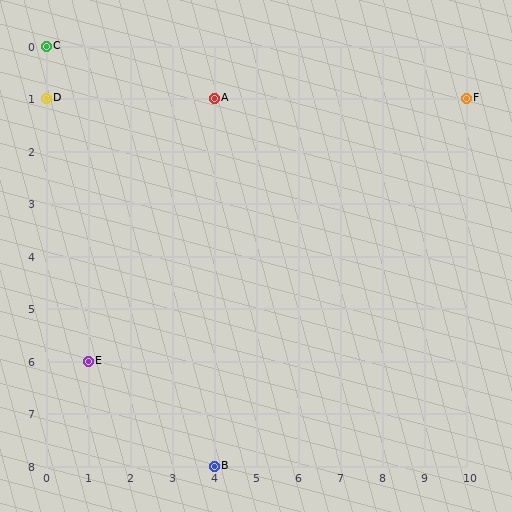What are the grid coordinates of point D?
Point D is at grid coordinates (0, 1).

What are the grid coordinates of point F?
Point F is at grid coordinates (10, 1).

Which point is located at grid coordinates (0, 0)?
Point C is at (0, 0).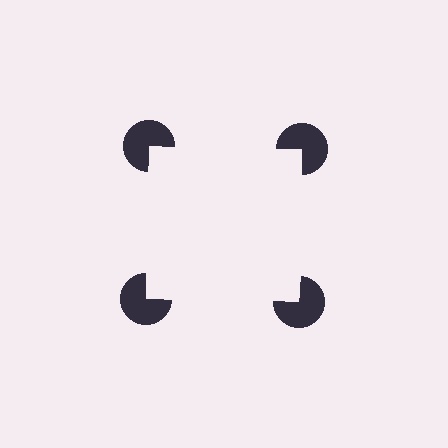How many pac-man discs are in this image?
There are 4 — one at each vertex of the illusory square.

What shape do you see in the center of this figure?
An illusory square — its edges are inferred from the aligned wedge cuts in the pac-man discs, not physically drawn.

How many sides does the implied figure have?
4 sides.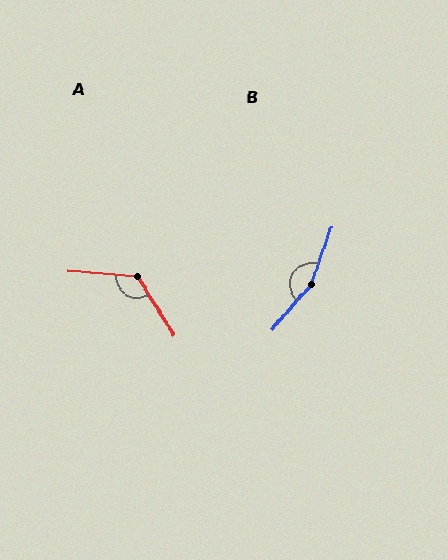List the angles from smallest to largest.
A (126°), B (159°).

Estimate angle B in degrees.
Approximately 159 degrees.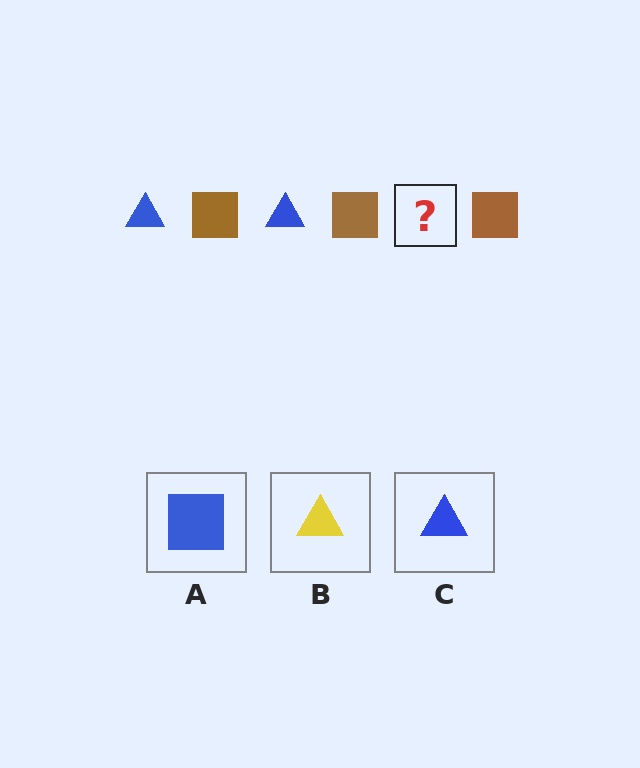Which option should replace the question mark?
Option C.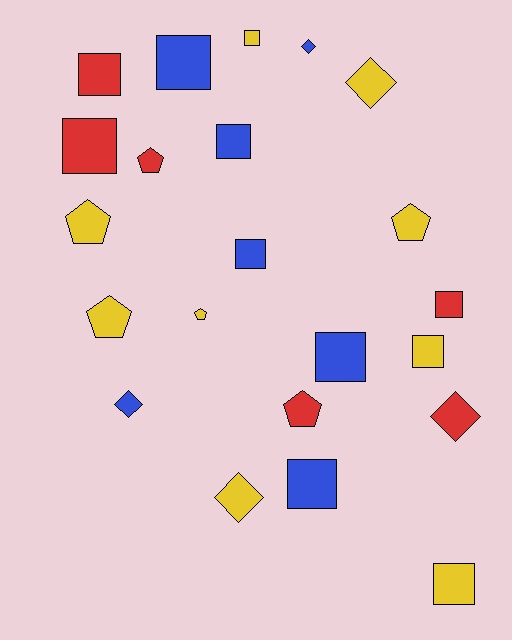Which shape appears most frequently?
Square, with 11 objects.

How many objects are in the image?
There are 22 objects.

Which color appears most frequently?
Yellow, with 9 objects.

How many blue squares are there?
There are 5 blue squares.